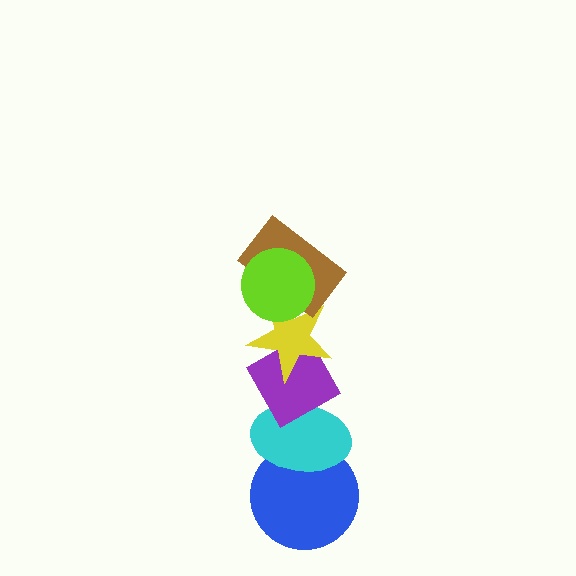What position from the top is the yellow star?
The yellow star is 3rd from the top.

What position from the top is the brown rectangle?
The brown rectangle is 2nd from the top.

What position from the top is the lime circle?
The lime circle is 1st from the top.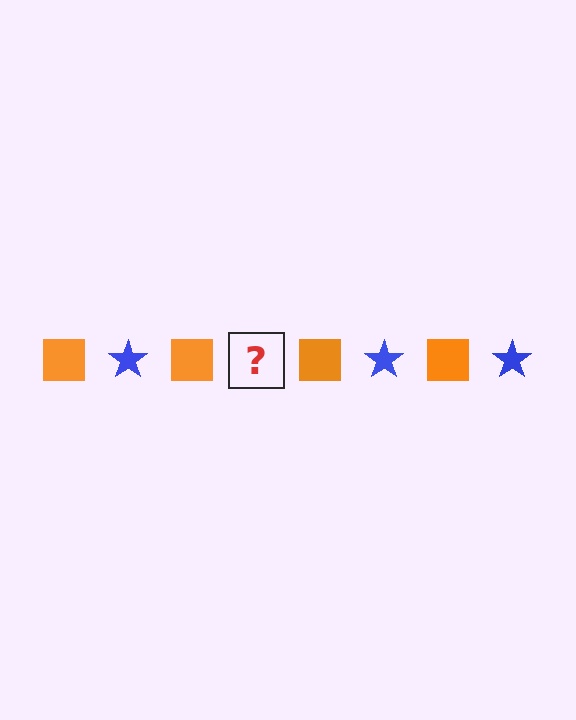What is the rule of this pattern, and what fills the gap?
The rule is that the pattern alternates between orange square and blue star. The gap should be filled with a blue star.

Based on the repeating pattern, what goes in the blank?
The blank should be a blue star.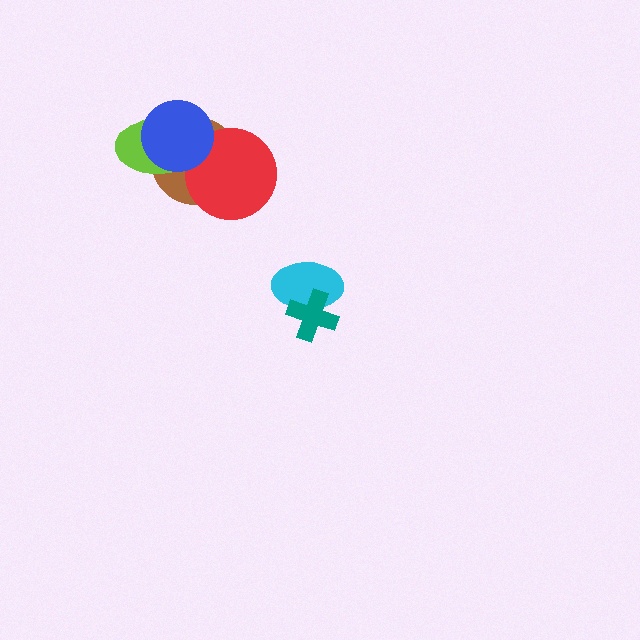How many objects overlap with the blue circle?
3 objects overlap with the blue circle.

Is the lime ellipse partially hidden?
Yes, it is partially covered by another shape.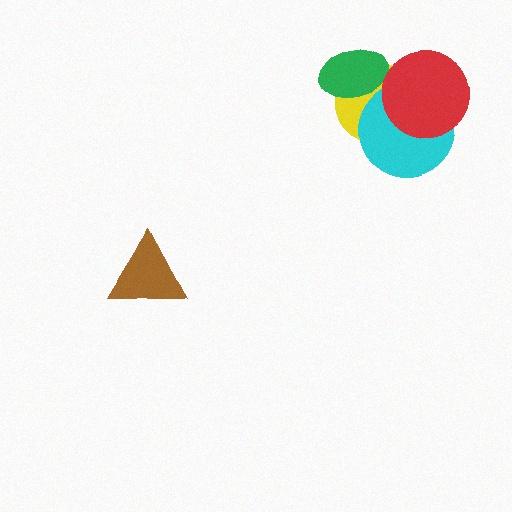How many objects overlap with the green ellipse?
1 object overlaps with the green ellipse.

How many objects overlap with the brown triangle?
0 objects overlap with the brown triangle.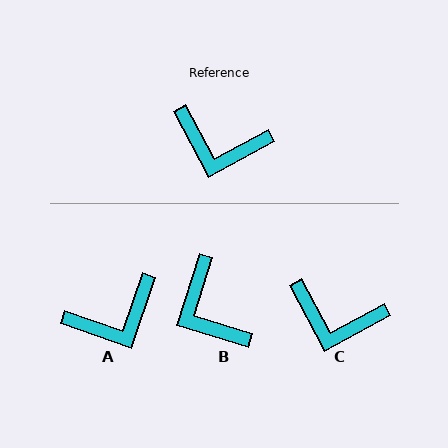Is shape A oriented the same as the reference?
No, it is off by about 43 degrees.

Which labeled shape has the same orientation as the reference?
C.